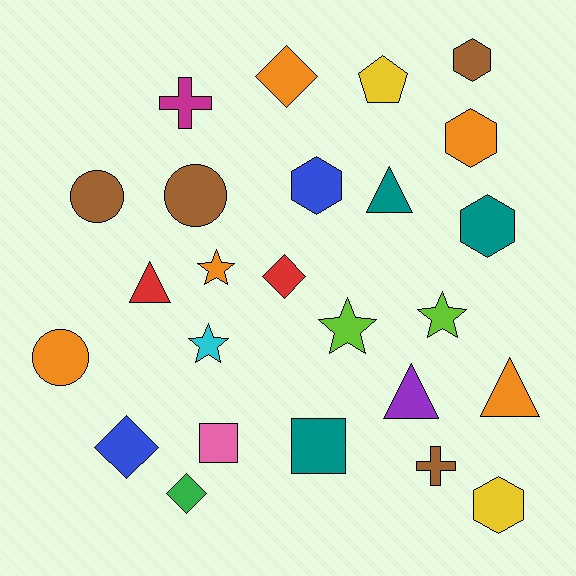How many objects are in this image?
There are 25 objects.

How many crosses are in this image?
There are 2 crosses.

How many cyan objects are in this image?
There is 1 cyan object.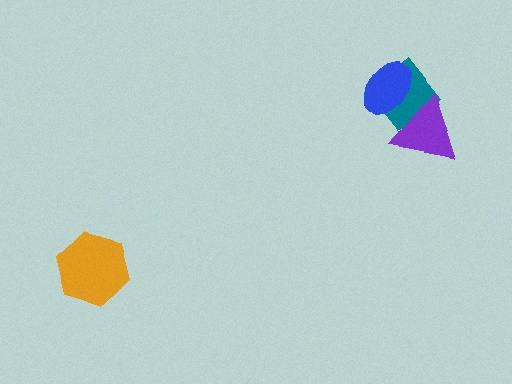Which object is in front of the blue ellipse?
The purple triangle is in front of the blue ellipse.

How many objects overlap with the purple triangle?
2 objects overlap with the purple triangle.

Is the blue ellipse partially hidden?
Yes, it is partially covered by another shape.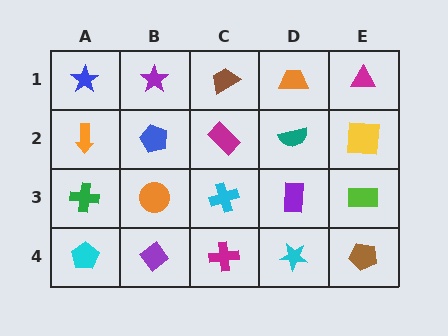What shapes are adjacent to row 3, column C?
A magenta rectangle (row 2, column C), a magenta cross (row 4, column C), an orange circle (row 3, column B), a purple rectangle (row 3, column D).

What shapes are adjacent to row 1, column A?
An orange arrow (row 2, column A), a purple star (row 1, column B).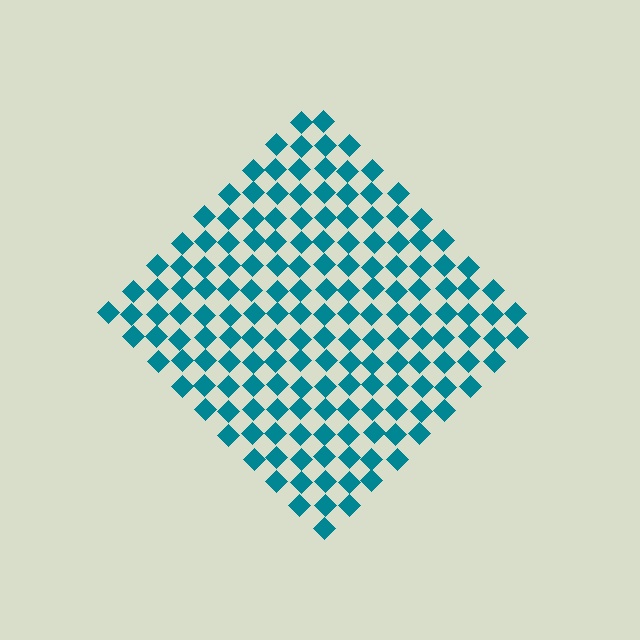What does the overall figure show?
The overall figure shows a diamond.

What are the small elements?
The small elements are diamonds.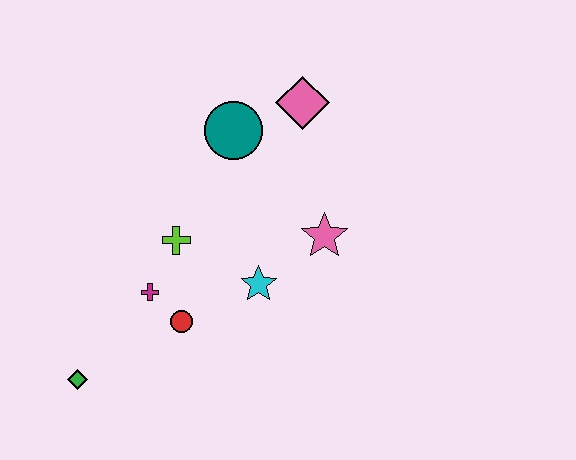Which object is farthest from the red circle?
The pink diamond is farthest from the red circle.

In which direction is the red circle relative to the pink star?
The red circle is to the left of the pink star.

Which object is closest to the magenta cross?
The red circle is closest to the magenta cross.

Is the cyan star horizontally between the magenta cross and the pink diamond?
Yes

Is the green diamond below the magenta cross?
Yes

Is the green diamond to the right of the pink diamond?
No